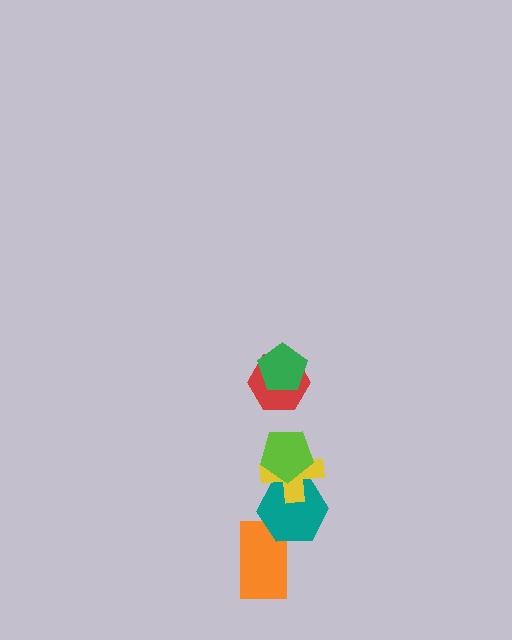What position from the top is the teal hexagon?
The teal hexagon is 5th from the top.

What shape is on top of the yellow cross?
The lime pentagon is on top of the yellow cross.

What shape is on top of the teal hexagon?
The yellow cross is on top of the teal hexagon.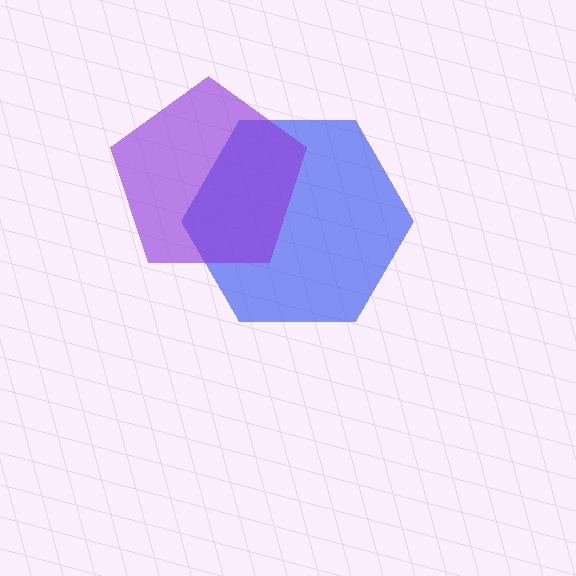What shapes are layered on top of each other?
The layered shapes are: a blue hexagon, a purple pentagon.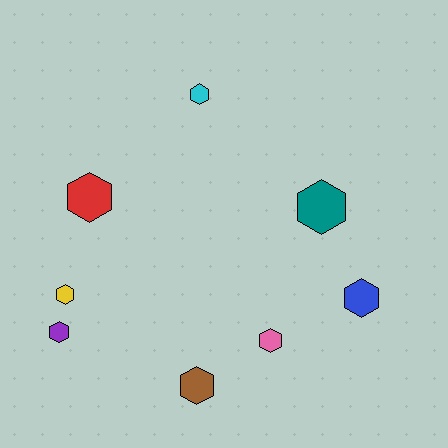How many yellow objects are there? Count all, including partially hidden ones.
There is 1 yellow object.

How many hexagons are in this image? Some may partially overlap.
There are 8 hexagons.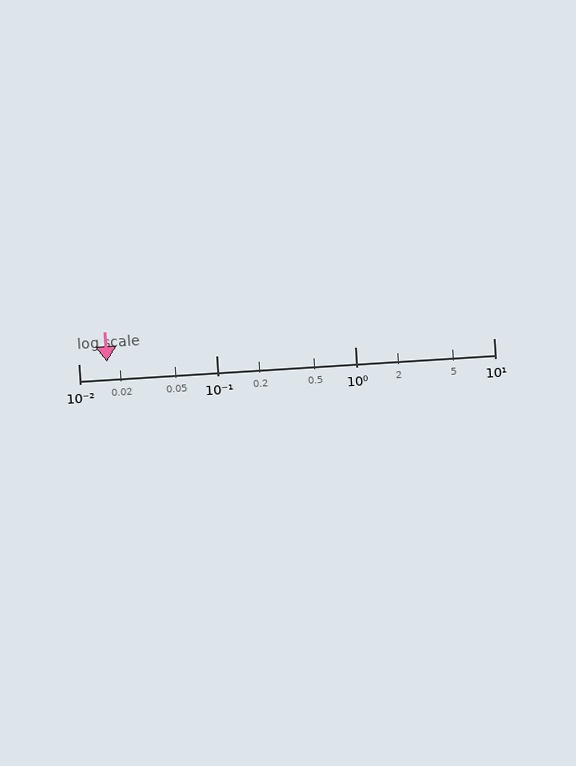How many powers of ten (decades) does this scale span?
The scale spans 3 decades, from 0.01 to 10.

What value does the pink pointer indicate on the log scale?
The pointer indicates approximately 0.016.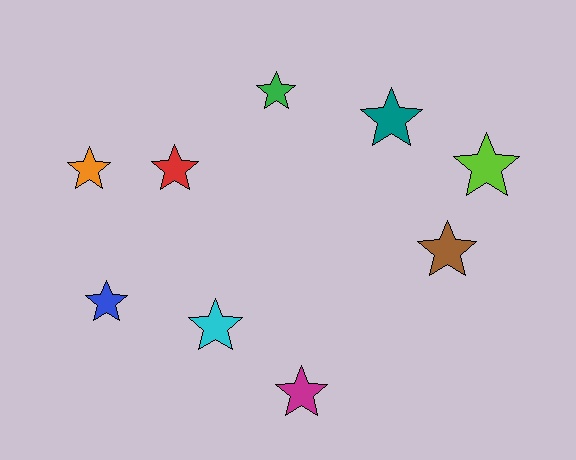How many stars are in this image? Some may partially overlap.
There are 9 stars.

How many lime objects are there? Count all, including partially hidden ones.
There is 1 lime object.